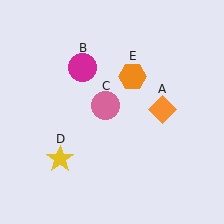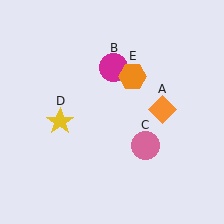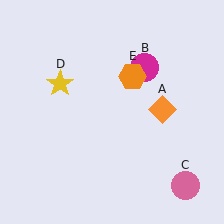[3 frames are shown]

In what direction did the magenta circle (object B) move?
The magenta circle (object B) moved right.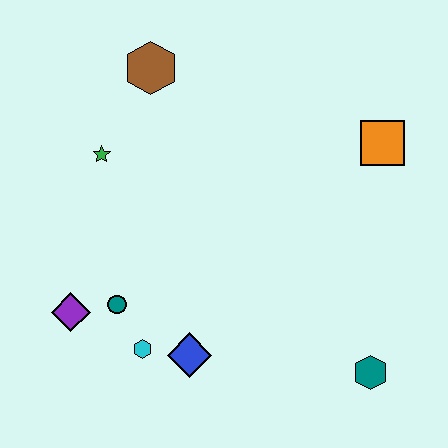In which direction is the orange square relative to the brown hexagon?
The orange square is to the right of the brown hexagon.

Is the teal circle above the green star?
No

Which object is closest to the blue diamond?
The cyan hexagon is closest to the blue diamond.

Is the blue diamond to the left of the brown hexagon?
No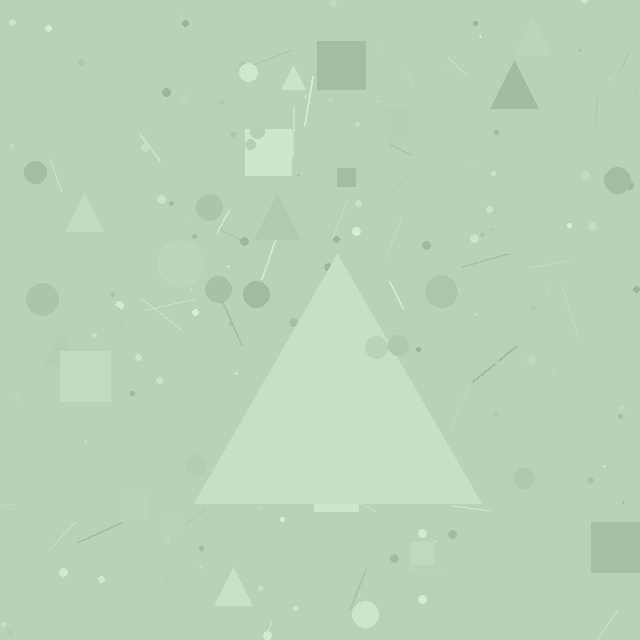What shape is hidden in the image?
A triangle is hidden in the image.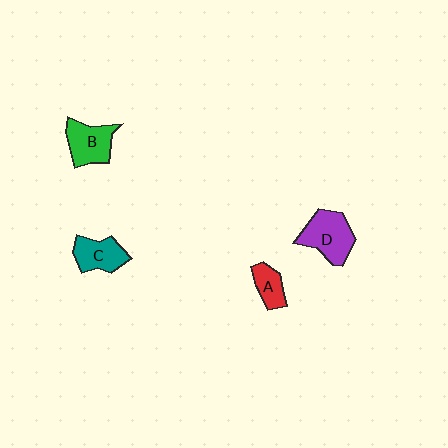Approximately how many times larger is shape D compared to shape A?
Approximately 1.9 times.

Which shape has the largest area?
Shape D (purple).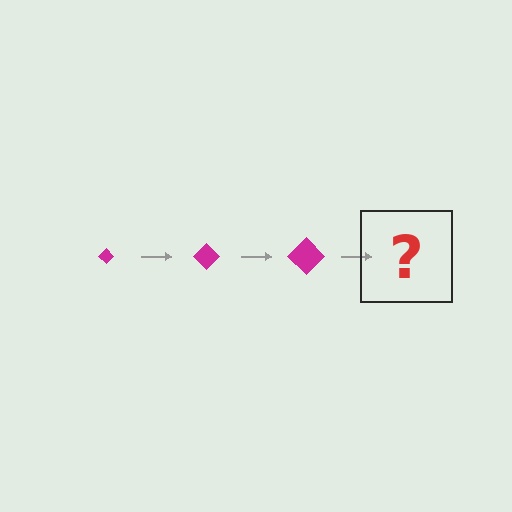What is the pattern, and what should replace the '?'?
The pattern is that the diamond gets progressively larger each step. The '?' should be a magenta diamond, larger than the previous one.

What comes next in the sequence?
The next element should be a magenta diamond, larger than the previous one.